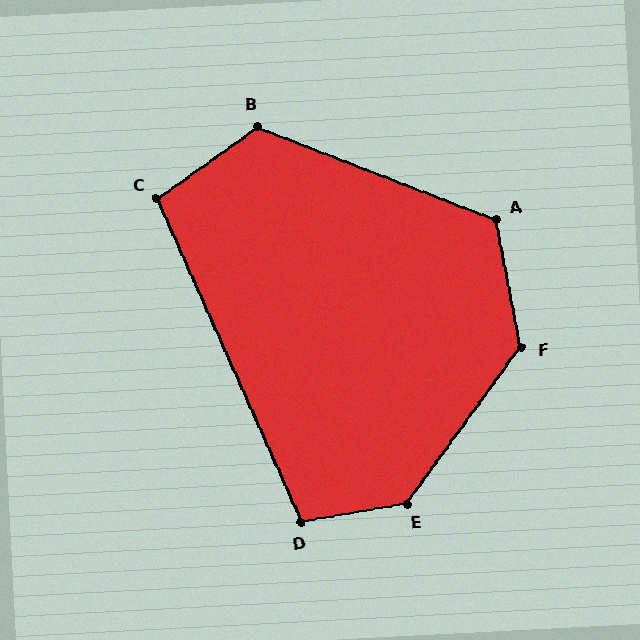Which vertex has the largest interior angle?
E, at approximately 136 degrees.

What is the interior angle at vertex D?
Approximately 104 degrees (obtuse).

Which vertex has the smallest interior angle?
C, at approximately 102 degrees.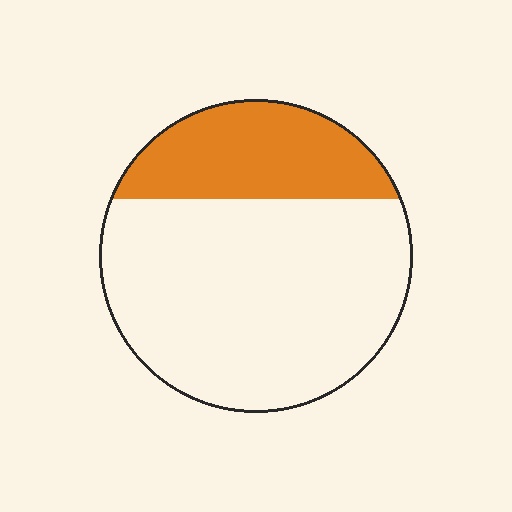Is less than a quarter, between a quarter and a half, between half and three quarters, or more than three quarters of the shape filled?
Between a quarter and a half.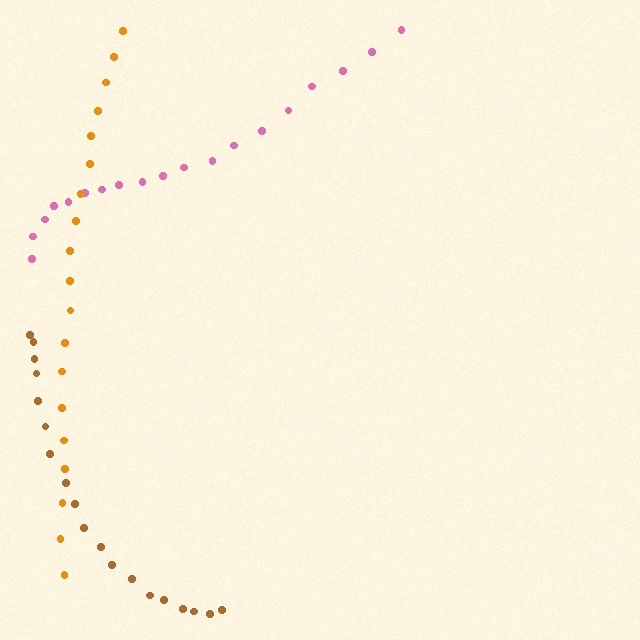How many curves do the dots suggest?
There are 3 distinct paths.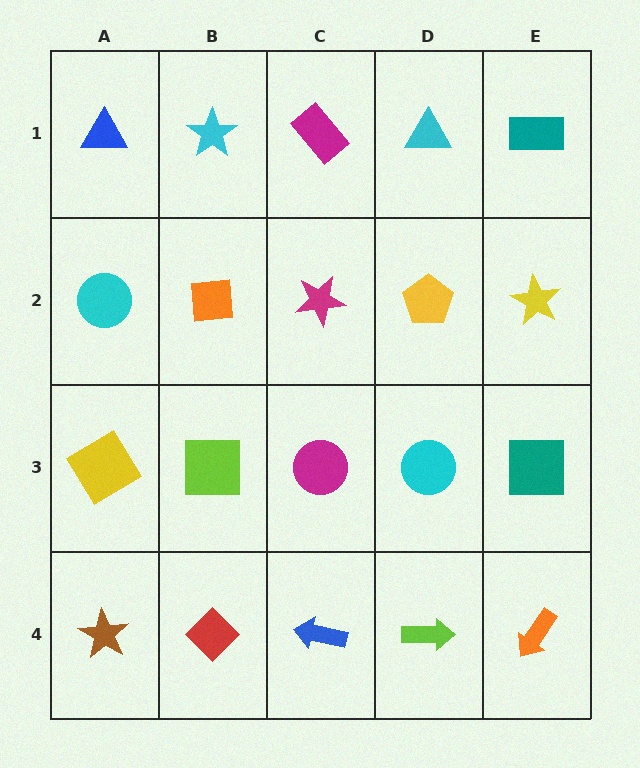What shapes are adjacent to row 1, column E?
A yellow star (row 2, column E), a cyan triangle (row 1, column D).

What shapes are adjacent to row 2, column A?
A blue triangle (row 1, column A), a yellow diamond (row 3, column A), an orange square (row 2, column B).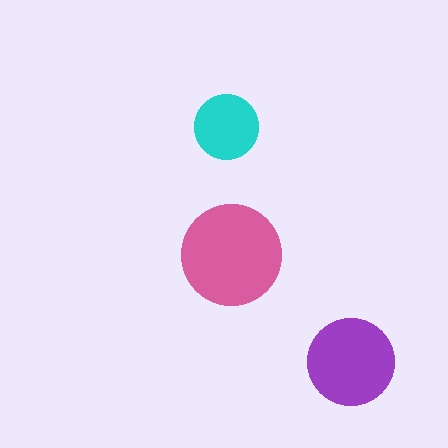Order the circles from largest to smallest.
the pink one, the purple one, the cyan one.